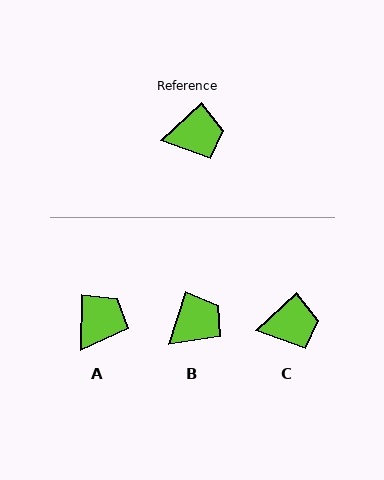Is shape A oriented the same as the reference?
No, it is off by about 45 degrees.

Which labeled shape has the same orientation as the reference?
C.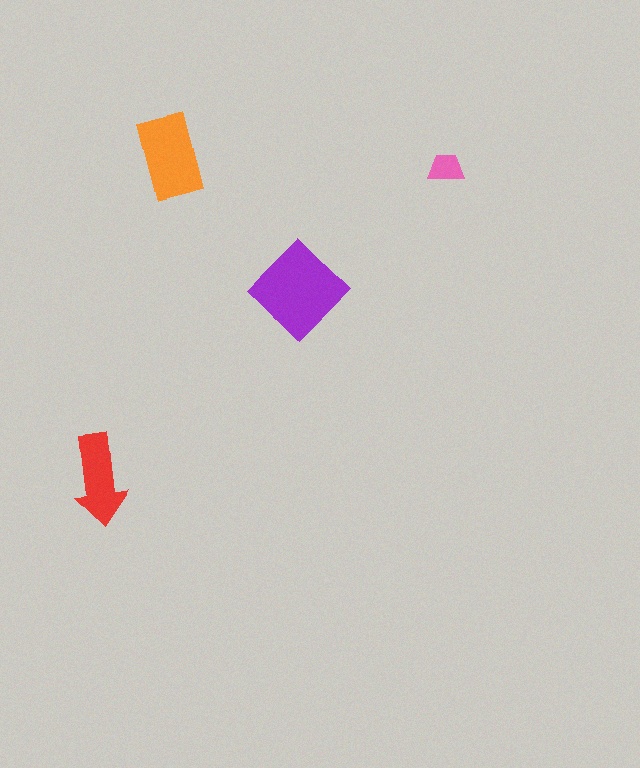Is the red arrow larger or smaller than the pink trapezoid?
Larger.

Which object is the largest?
The purple diamond.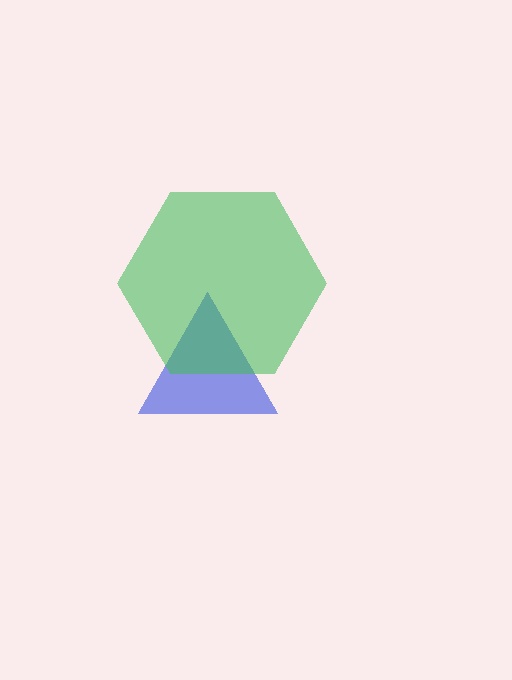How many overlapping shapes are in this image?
There are 2 overlapping shapes in the image.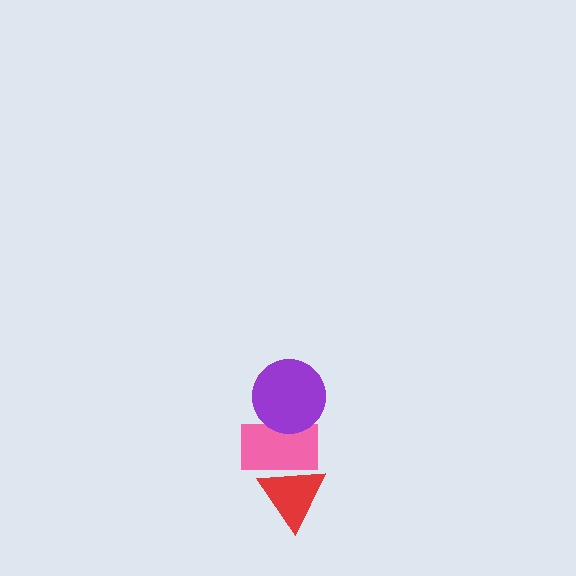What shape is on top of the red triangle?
The pink rectangle is on top of the red triangle.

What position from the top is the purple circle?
The purple circle is 1st from the top.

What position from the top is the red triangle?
The red triangle is 3rd from the top.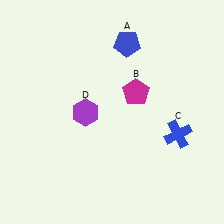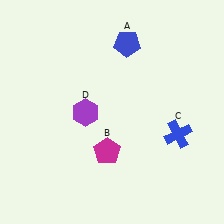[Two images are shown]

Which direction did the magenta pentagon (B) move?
The magenta pentagon (B) moved down.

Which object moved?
The magenta pentagon (B) moved down.